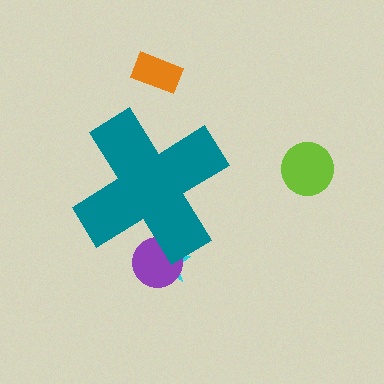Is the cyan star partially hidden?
Yes, the cyan star is partially hidden behind the teal cross.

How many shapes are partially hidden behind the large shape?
2 shapes are partially hidden.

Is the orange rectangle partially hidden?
No, the orange rectangle is fully visible.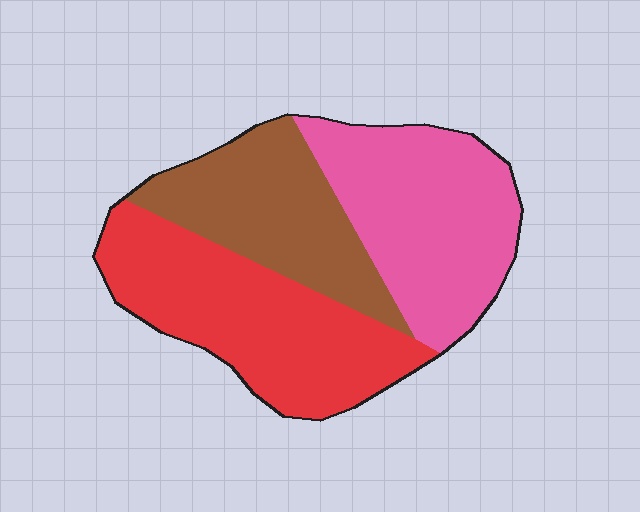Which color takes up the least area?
Brown, at roughly 25%.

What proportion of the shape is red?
Red covers 38% of the shape.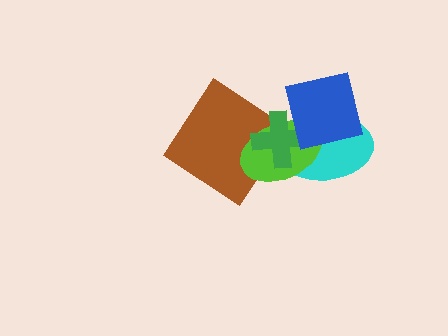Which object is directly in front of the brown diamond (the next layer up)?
The lime ellipse is directly in front of the brown diamond.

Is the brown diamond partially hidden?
Yes, it is partially covered by another shape.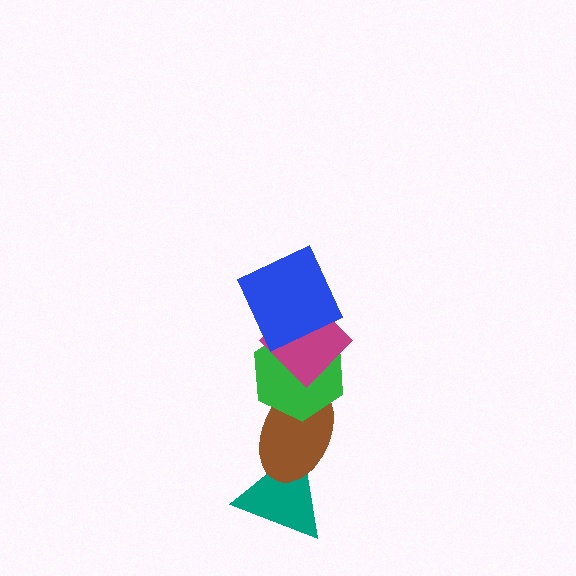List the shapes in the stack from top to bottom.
From top to bottom: the blue square, the magenta diamond, the green hexagon, the brown ellipse, the teal triangle.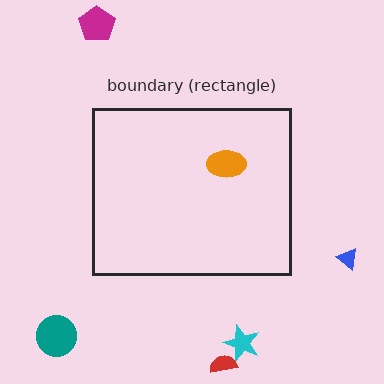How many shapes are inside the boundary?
1 inside, 5 outside.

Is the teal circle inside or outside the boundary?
Outside.